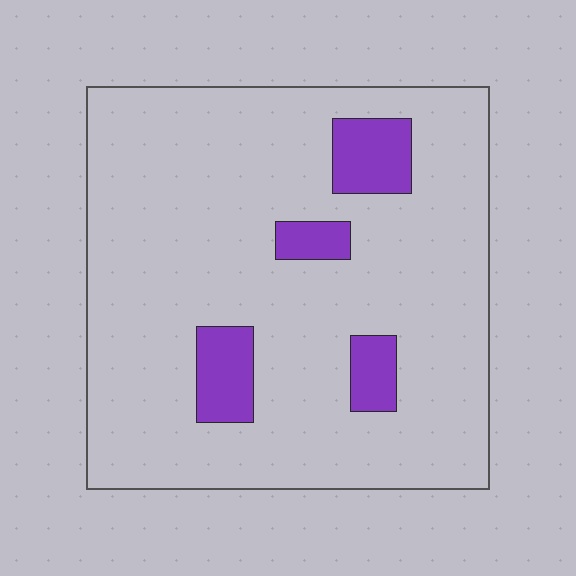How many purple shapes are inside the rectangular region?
4.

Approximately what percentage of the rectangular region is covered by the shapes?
Approximately 10%.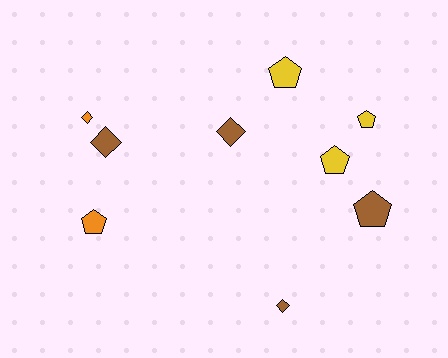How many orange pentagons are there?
There is 1 orange pentagon.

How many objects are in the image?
There are 9 objects.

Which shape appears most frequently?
Pentagon, with 5 objects.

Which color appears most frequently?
Brown, with 4 objects.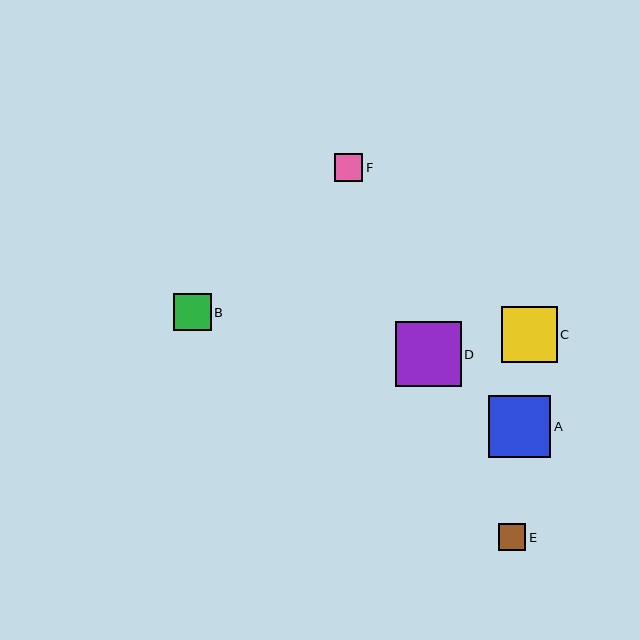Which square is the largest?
Square D is the largest with a size of approximately 65 pixels.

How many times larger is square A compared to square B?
Square A is approximately 1.7 times the size of square B.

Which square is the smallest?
Square E is the smallest with a size of approximately 27 pixels.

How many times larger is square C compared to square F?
Square C is approximately 2.0 times the size of square F.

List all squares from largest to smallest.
From largest to smallest: D, A, C, B, F, E.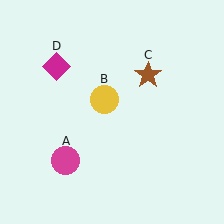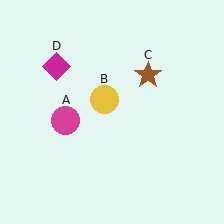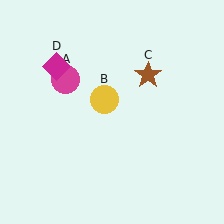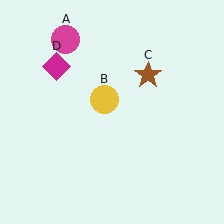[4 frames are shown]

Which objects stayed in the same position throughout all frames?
Yellow circle (object B) and brown star (object C) and magenta diamond (object D) remained stationary.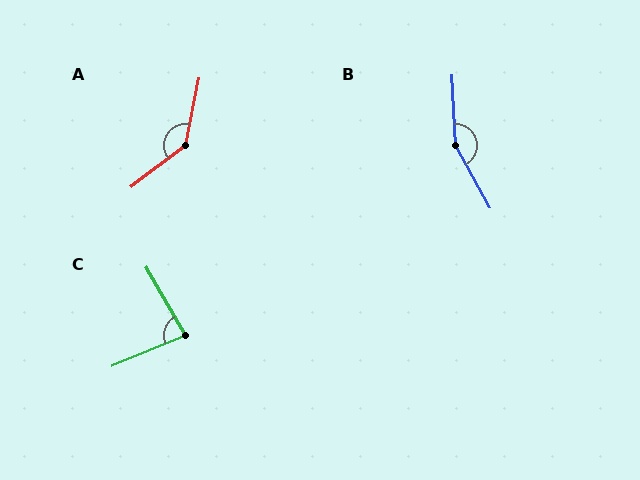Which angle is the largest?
B, at approximately 154 degrees.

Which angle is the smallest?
C, at approximately 82 degrees.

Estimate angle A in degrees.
Approximately 139 degrees.